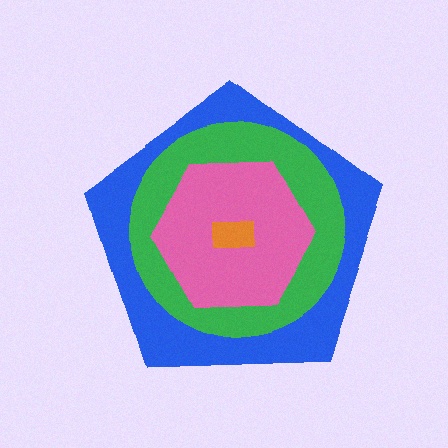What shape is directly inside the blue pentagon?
The green circle.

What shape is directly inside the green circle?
The pink hexagon.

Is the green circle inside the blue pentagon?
Yes.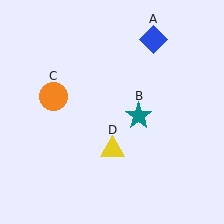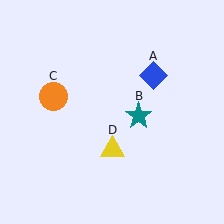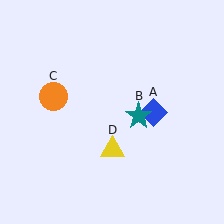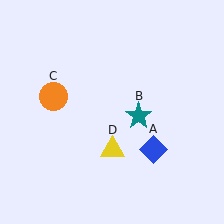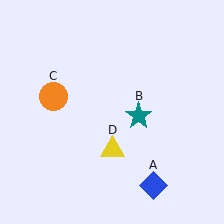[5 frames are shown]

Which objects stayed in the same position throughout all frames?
Teal star (object B) and orange circle (object C) and yellow triangle (object D) remained stationary.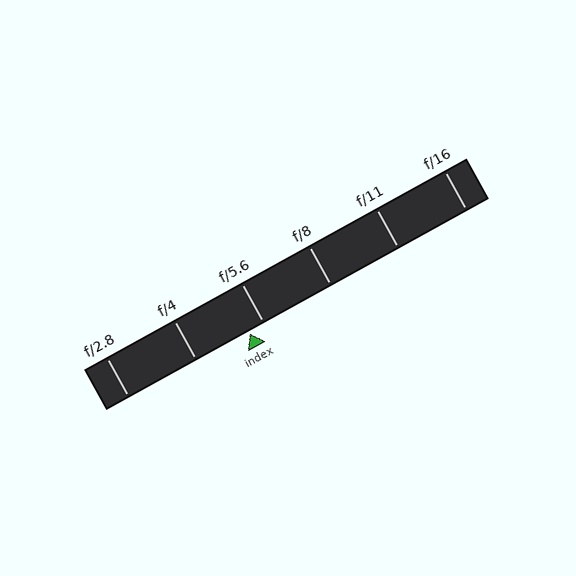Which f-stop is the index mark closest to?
The index mark is closest to f/5.6.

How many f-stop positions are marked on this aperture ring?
There are 6 f-stop positions marked.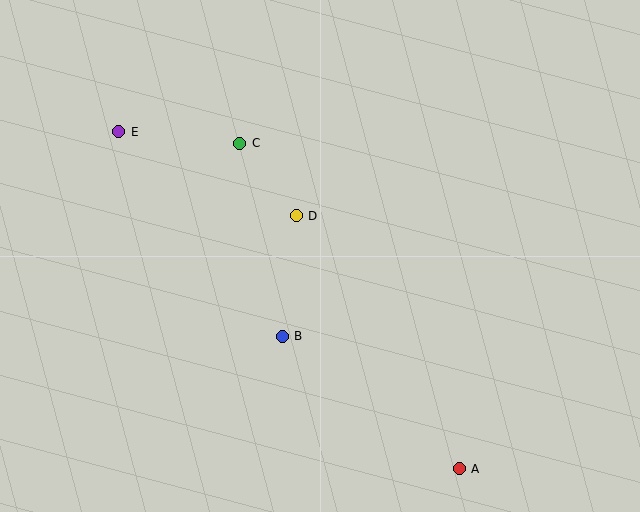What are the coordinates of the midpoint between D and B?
The midpoint between D and B is at (289, 276).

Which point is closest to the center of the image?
Point D at (296, 216) is closest to the center.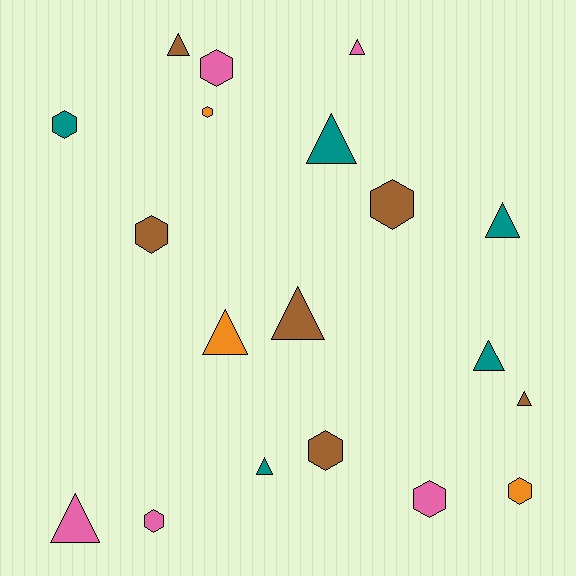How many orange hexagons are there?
There are 2 orange hexagons.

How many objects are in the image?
There are 19 objects.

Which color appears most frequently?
Brown, with 6 objects.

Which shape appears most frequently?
Triangle, with 10 objects.